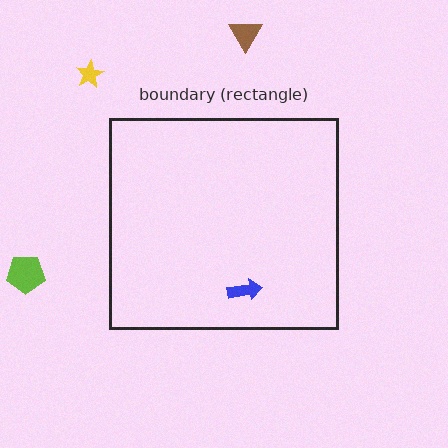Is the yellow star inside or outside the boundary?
Outside.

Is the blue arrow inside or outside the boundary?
Inside.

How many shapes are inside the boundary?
1 inside, 3 outside.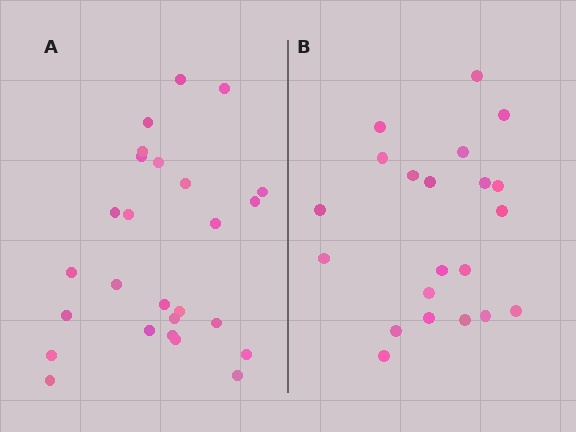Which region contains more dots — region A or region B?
Region A (the left region) has more dots.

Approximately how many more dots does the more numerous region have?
Region A has about 5 more dots than region B.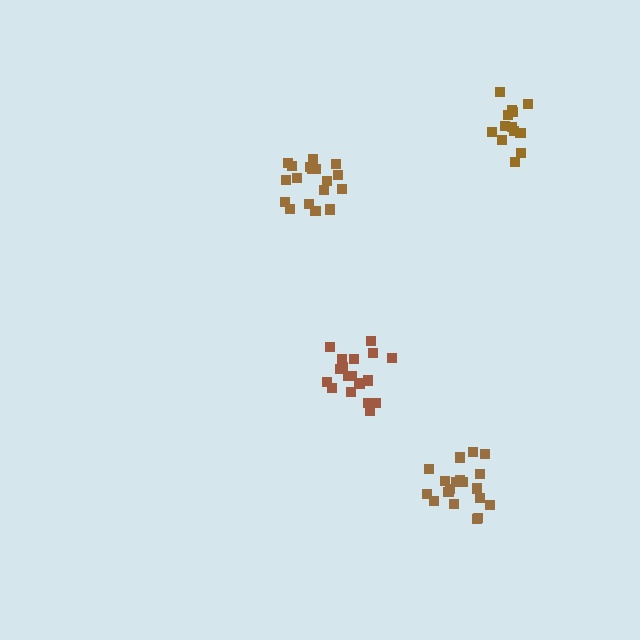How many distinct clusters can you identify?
There are 4 distinct clusters.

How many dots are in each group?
Group 1: 19 dots, Group 2: 18 dots, Group 3: 13 dots, Group 4: 19 dots (69 total).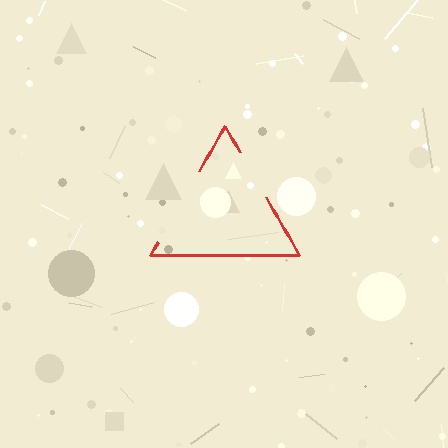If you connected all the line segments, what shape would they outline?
They would outline a triangle.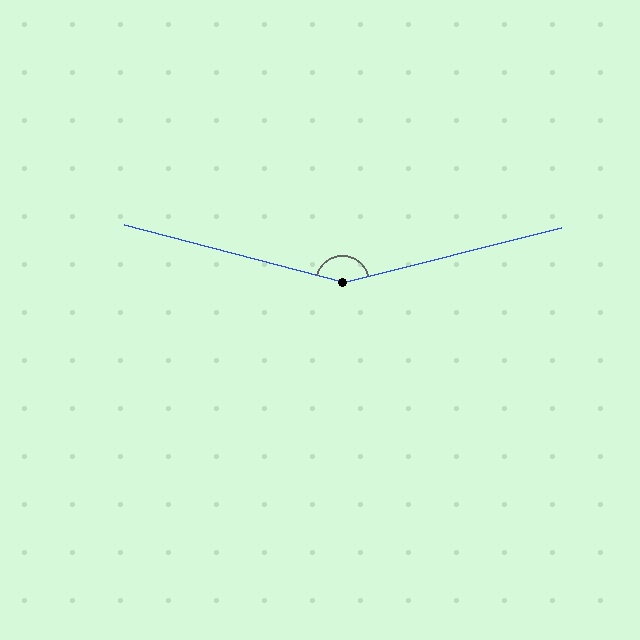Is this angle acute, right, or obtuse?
It is obtuse.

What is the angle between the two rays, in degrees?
Approximately 151 degrees.